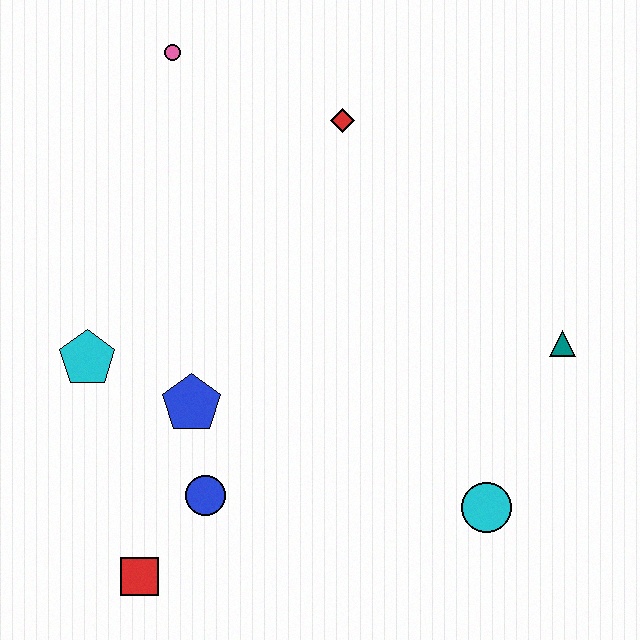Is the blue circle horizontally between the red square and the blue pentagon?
No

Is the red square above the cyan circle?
No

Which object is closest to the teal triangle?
The cyan circle is closest to the teal triangle.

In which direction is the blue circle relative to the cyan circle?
The blue circle is to the left of the cyan circle.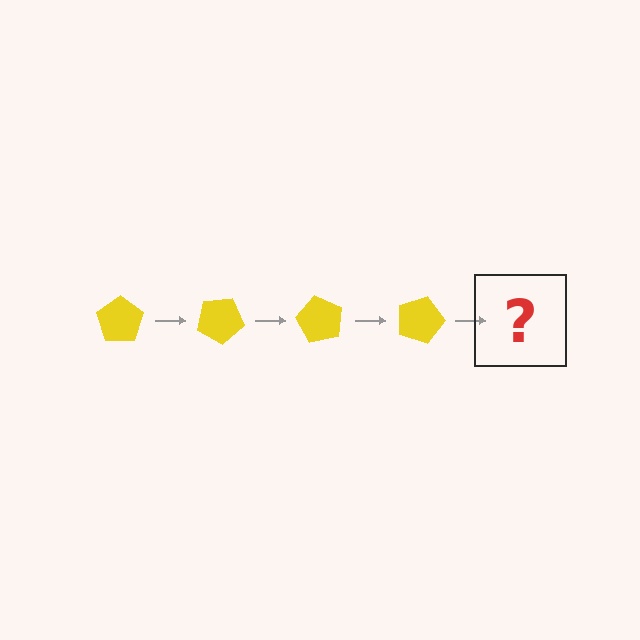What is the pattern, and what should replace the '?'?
The pattern is that the pentagon rotates 30 degrees each step. The '?' should be a yellow pentagon rotated 120 degrees.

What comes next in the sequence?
The next element should be a yellow pentagon rotated 120 degrees.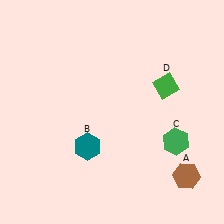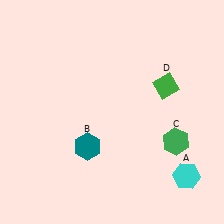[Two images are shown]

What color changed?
The hexagon (A) changed from brown in Image 1 to cyan in Image 2.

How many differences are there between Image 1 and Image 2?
There is 1 difference between the two images.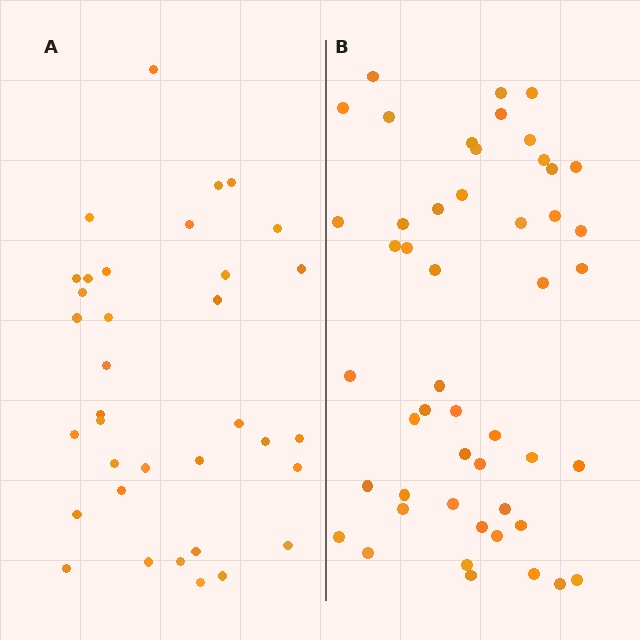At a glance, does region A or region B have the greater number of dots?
Region B (the right region) has more dots.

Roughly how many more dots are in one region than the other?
Region B has approximately 15 more dots than region A.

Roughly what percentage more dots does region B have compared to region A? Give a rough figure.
About 40% more.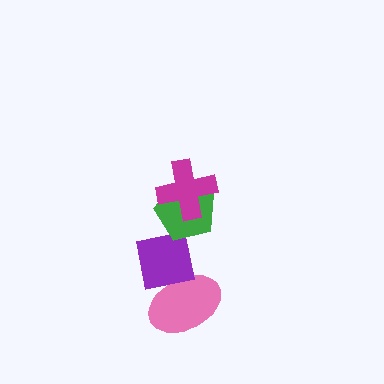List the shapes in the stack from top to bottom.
From top to bottom: the magenta cross, the green pentagon, the purple square, the pink ellipse.